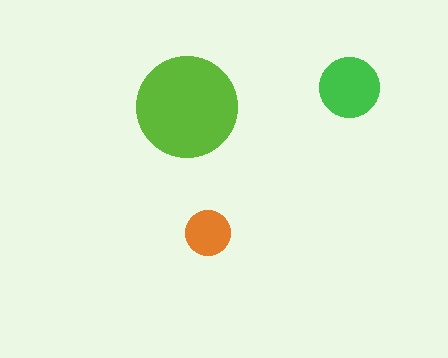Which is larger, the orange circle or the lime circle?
The lime one.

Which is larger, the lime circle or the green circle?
The lime one.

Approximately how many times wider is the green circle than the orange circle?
About 1.5 times wider.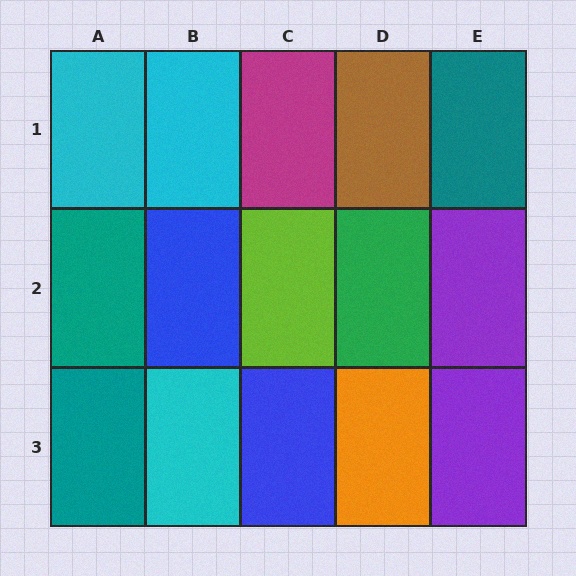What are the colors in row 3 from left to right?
Teal, cyan, blue, orange, purple.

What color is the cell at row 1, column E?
Teal.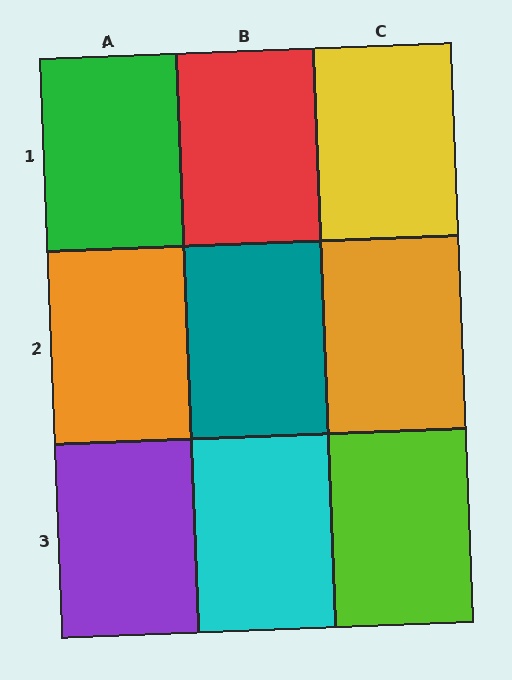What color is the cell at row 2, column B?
Teal.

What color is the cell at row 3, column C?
Lime.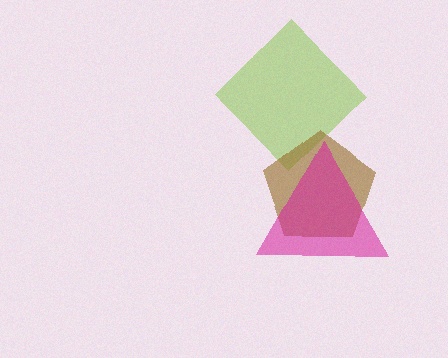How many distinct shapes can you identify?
There are 3 distinct shapes: a lime diamond, a brown pentagon, a magenta triangle.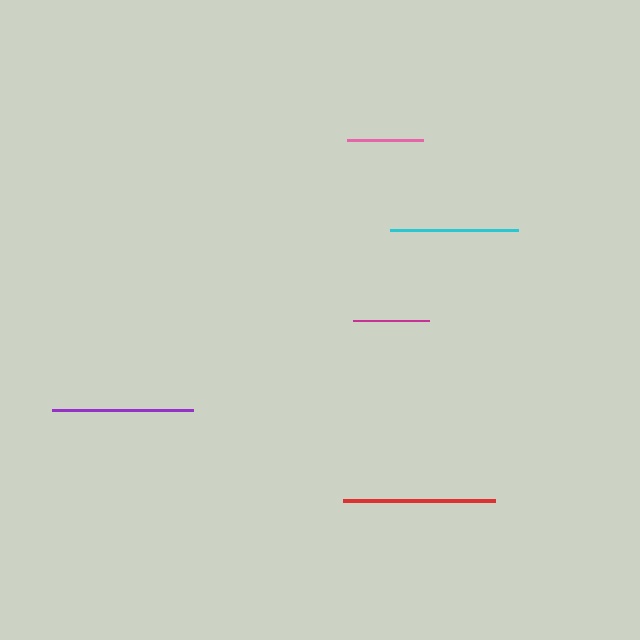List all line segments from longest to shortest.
From longest to shortest: red, purple, cyan, magenta, pink.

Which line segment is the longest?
The red line is the longest at approximately 153 pixels.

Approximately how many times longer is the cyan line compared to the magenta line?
The cyan line is approximately 1.7 times the length of the magenta line.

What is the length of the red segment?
The red segment is approximately 153 pixels long.